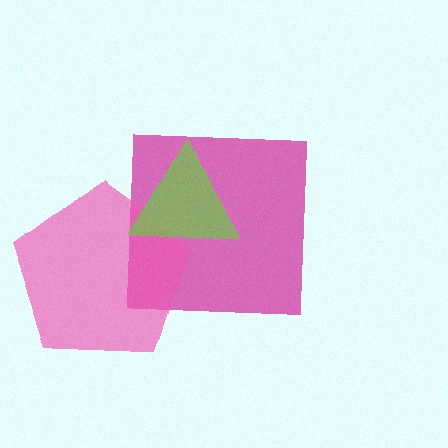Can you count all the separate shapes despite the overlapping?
Yes, there are 3 separate shapes.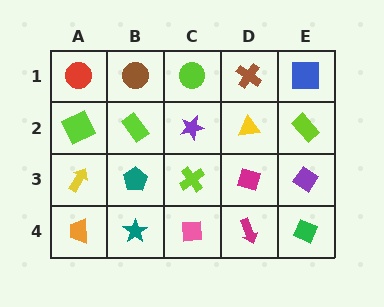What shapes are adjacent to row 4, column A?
A yellow arrow (row 3, column A), a teal star (row 4, column B).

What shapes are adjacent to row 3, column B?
A lime rectangle (row 2, column B), a teal star (row 4, column B), a yellow arrow (row 3, column A), a lime cross (row 3, column C).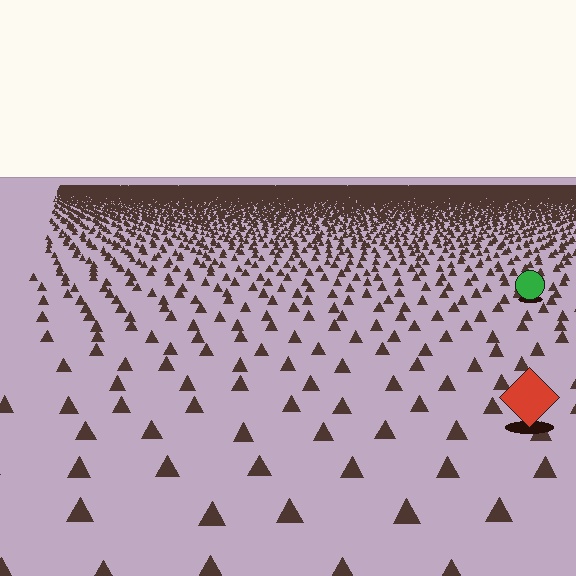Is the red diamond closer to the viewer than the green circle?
Yes. The red diamond is closer — you can tell from the texture gradient: the ground texture is coarser near it.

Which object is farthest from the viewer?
The green circle is farthest from the viewer. It appears smaller and the ground texture around it is denser.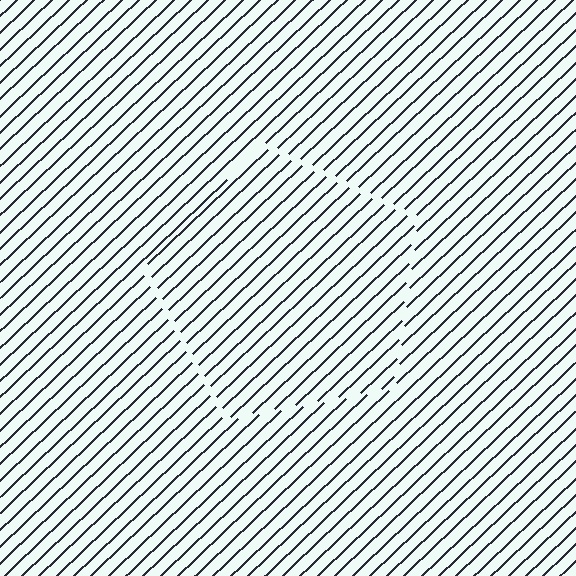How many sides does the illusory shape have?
5 sides — the line-ends trace a pentagon.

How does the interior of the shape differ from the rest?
The interior of the shape contains the same grating, shifted by half a period — the contour is defined by the phase discontinuity where line-ends from the inner and outer gratings abut.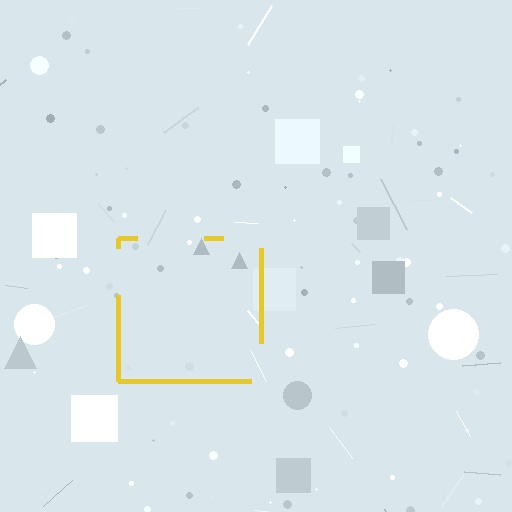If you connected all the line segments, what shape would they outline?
They would outline a square.